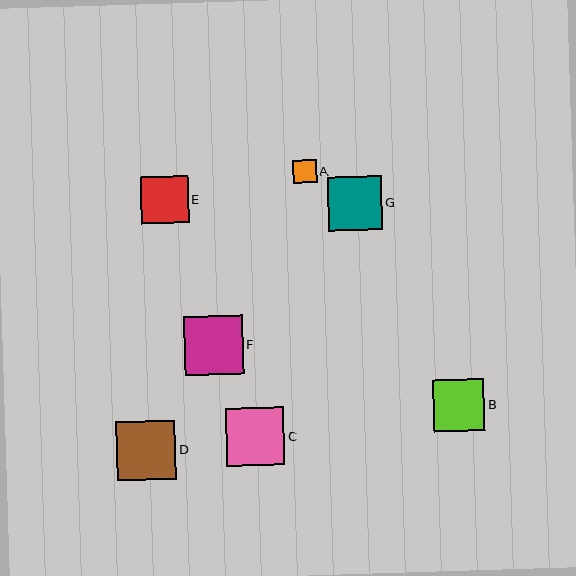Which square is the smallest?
Square A is the smallest with a size of approximately 23 pixels.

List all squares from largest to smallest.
From largest to smallest: D, F, C, G, B, E, A.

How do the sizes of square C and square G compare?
Square C and square G are approximately the same size.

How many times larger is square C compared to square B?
Square C is approximately 1.1 times the size of square B.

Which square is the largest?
Square D is the largest with a size of approximately 60 pixels.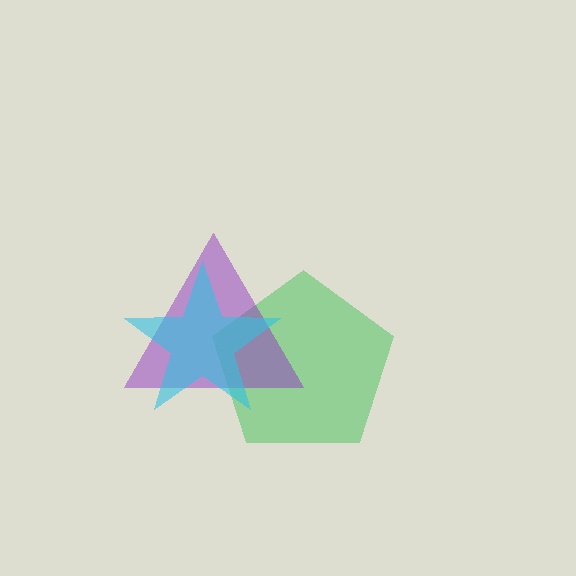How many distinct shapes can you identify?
There are 3 distinct shapes: a green pentagon, a purple triangle, a cyan star.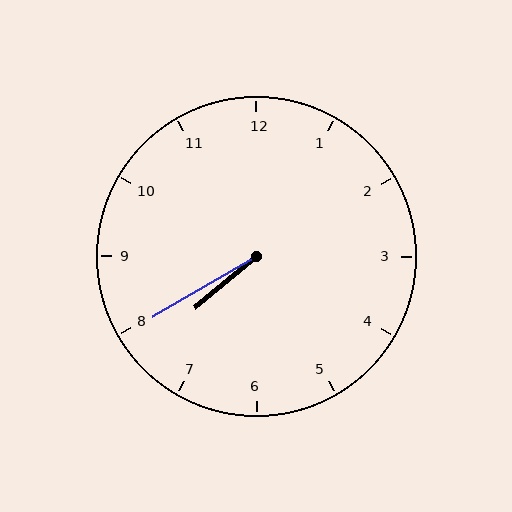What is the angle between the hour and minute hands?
Approximately 10 degrees.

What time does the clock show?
7:40.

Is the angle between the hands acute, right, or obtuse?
It is acute.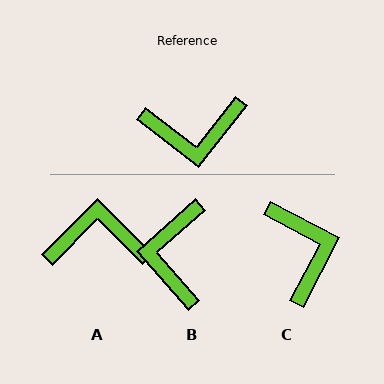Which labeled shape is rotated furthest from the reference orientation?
A, about 173 degrees away.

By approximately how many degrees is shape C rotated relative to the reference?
Approximately 100 degrees counter-clockwise.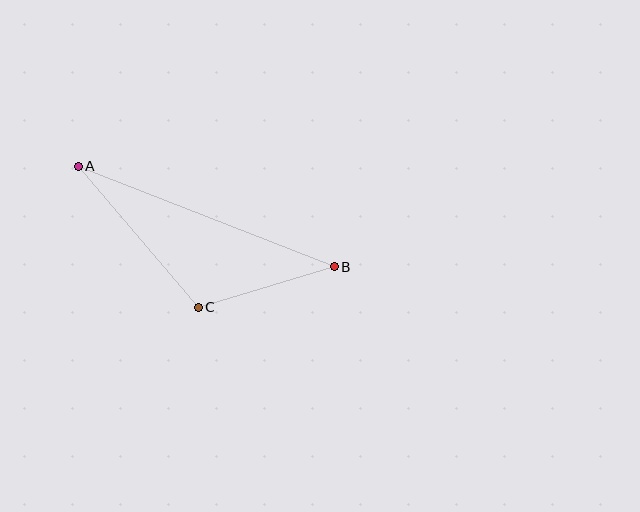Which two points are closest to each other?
Points B and C are closest to each other.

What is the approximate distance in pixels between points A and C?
The distance between A and C is approximately 185 pixels.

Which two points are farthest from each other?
Points A and B are farthest from each other.